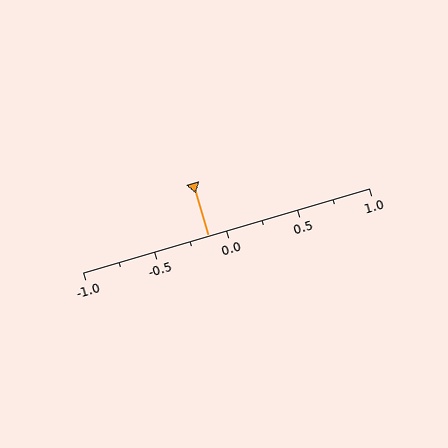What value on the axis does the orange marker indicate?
The marker indicates approximately -0.12.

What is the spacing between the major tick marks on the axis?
The major ticks are spaced 0.5 apart.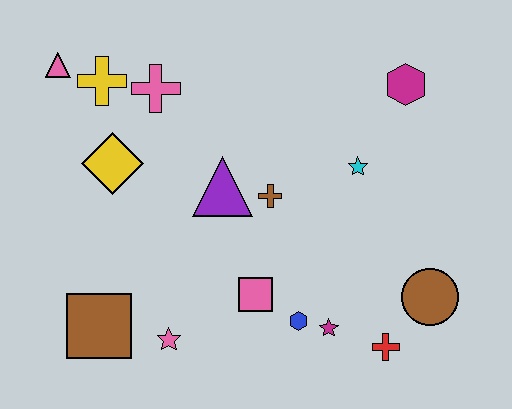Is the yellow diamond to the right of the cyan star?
No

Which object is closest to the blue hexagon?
The magenta star is closest to the blue hexagon.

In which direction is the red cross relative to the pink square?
The red cross is to the right of the pink square.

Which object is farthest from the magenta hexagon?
The brown square is farthest from the magenta hexagon.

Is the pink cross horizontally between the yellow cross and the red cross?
Yes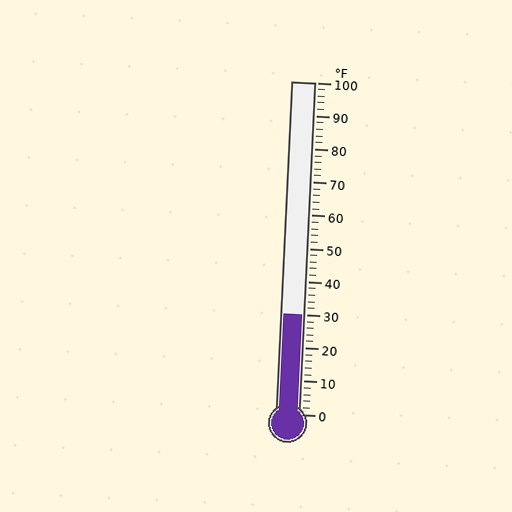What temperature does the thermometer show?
The thermometer shows approximately 30°F.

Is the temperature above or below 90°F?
The temperature is below 90°F.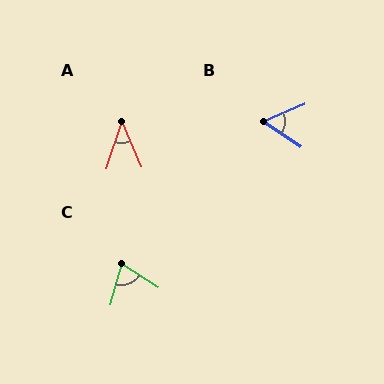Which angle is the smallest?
A, at approximately 41 degrees.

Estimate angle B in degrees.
Approximately 57 degrees.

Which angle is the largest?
C, at approximately 73 degrees.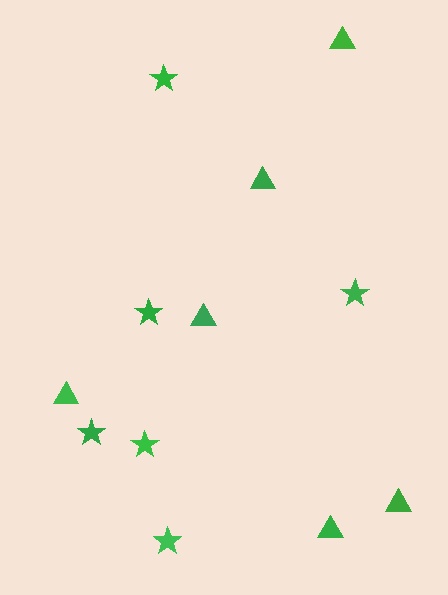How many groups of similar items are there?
There are 2 groups: one group of triangles (6) and one group of stars (6).